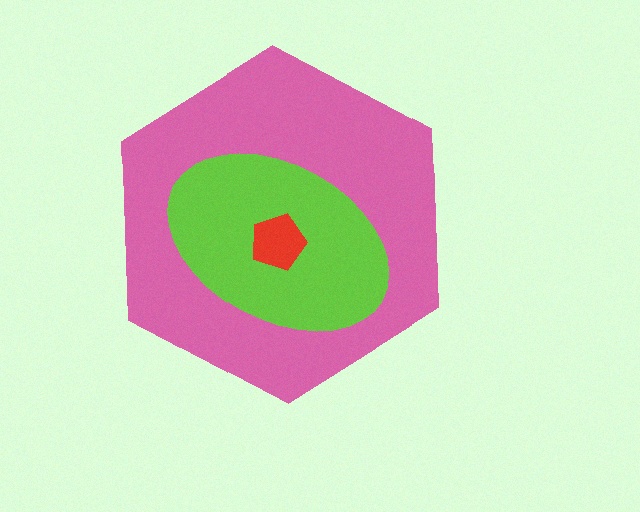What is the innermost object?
The red pentagon.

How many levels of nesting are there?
3.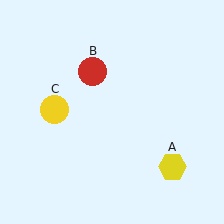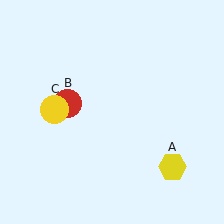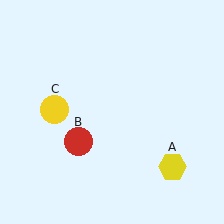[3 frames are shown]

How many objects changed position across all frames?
1 object changed position: red circle (object B).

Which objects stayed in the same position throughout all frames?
Yellow hexagon (object A) and yellow circle (object C) remained stationary.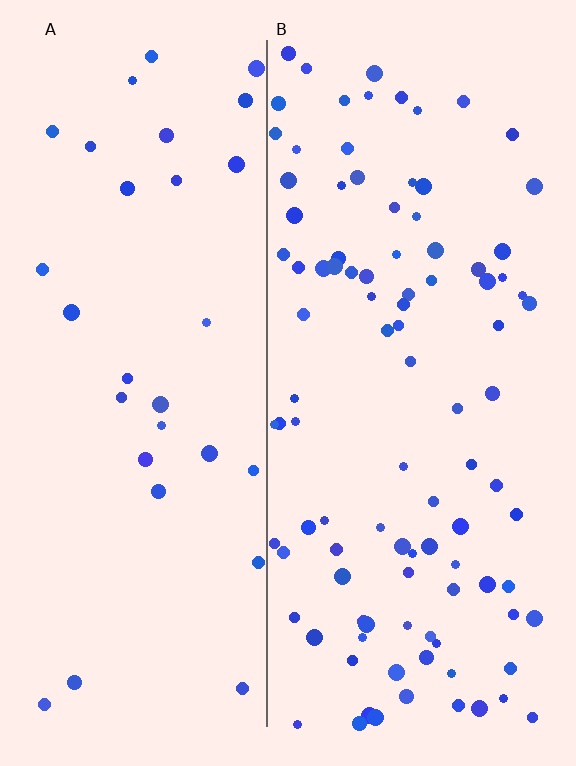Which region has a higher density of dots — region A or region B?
B (the right).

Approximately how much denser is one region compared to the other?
Approximately 3.2× — region B over region A.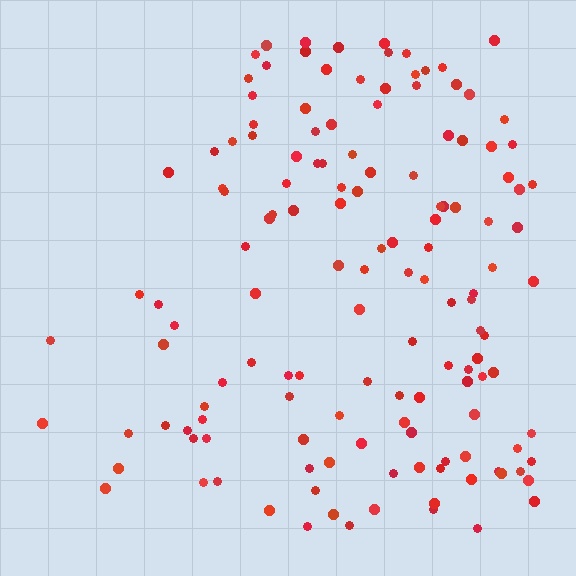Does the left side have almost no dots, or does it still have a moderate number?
Still a moderate number, just noticeably fewer than the right.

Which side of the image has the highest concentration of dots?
The right.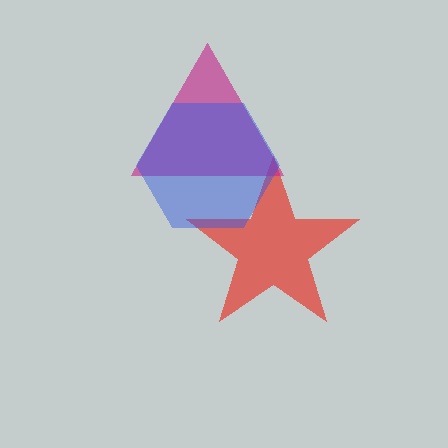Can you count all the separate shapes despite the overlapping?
Yes, there are 3 separate shapes.